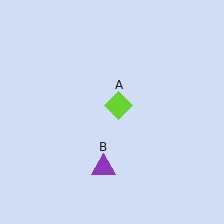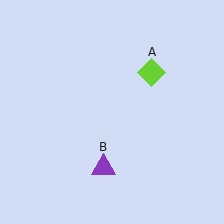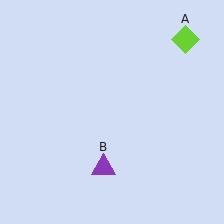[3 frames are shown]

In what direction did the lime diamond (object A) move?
The lime diamond (object A) moved up and to the right.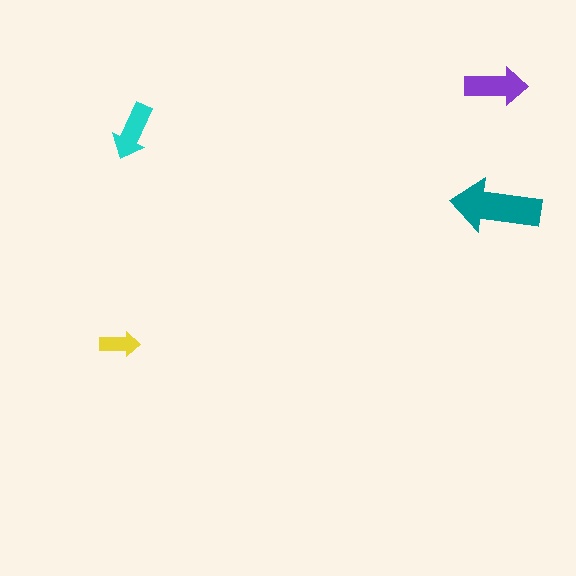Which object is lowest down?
The yellow arrow is bottommost.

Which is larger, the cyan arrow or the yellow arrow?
The cyan one.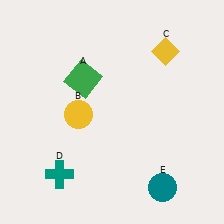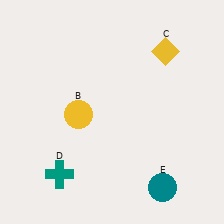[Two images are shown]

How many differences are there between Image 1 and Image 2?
There is 1 difference between the two images.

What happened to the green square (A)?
The green square (A) was removed in Image 2. It was in the top-left area of Image 1.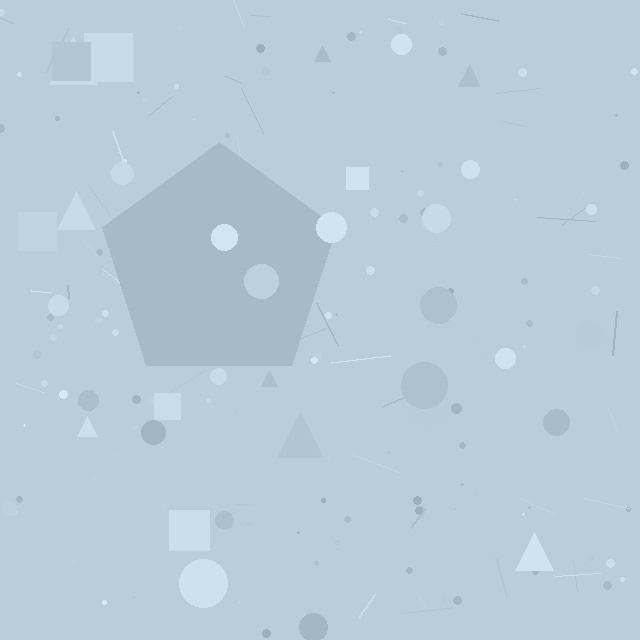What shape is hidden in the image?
A pentagon is hidden in the image.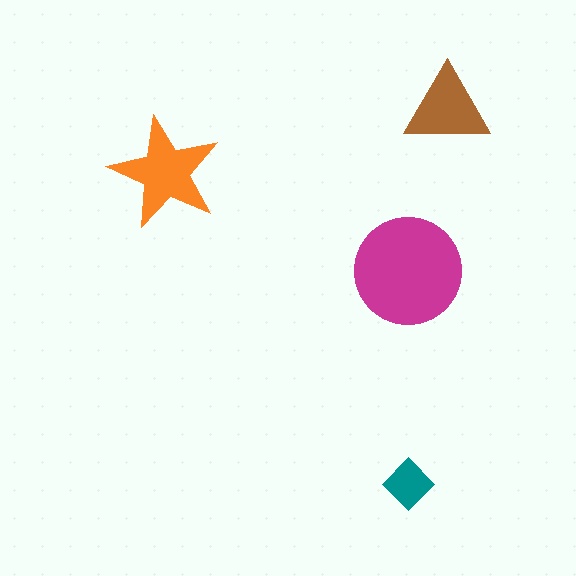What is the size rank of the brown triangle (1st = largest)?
3rd.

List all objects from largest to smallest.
The magenta circle, the orange star, the brown triangle, the teal diamond.